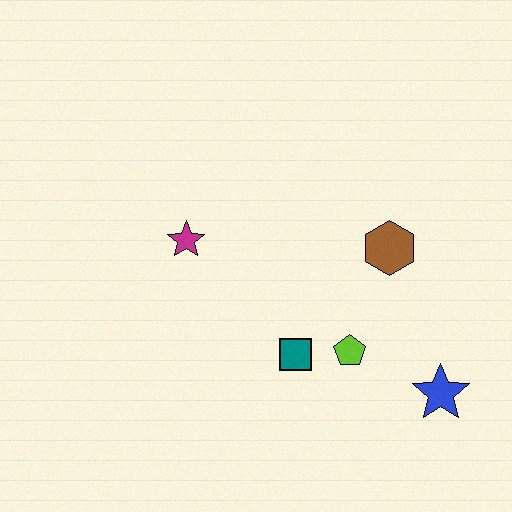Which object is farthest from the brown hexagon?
The magenta star is farthest from the brown hexagon.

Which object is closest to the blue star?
The lime pentagon is closest to the blue star.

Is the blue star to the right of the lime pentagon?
Yes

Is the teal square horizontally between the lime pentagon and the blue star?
No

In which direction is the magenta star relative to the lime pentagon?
The magenta star is to the left of the lime pentagon.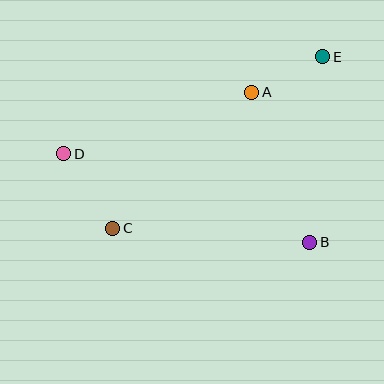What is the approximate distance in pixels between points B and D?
The distance between B and D is approximately 262 pixels.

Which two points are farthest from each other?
Points D and E are farthest from each other.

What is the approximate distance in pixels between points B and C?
The distance between B and C is approximately 197 pixels.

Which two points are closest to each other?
Points A and E are closest to each other.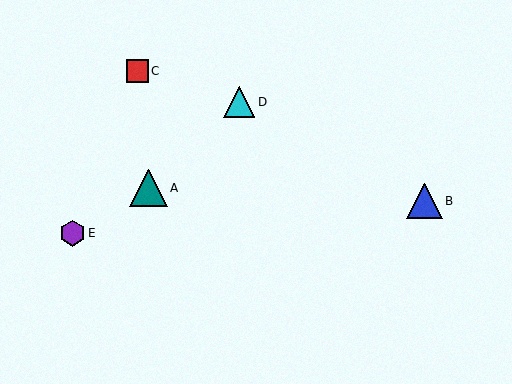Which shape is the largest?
The teal triangle (labeled A) is the largest.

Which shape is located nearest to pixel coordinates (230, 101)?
The cyan triangle (labeled D) at (239, 102) is nearest to that location.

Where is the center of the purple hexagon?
The center of the purple hexagon is at (72, 233).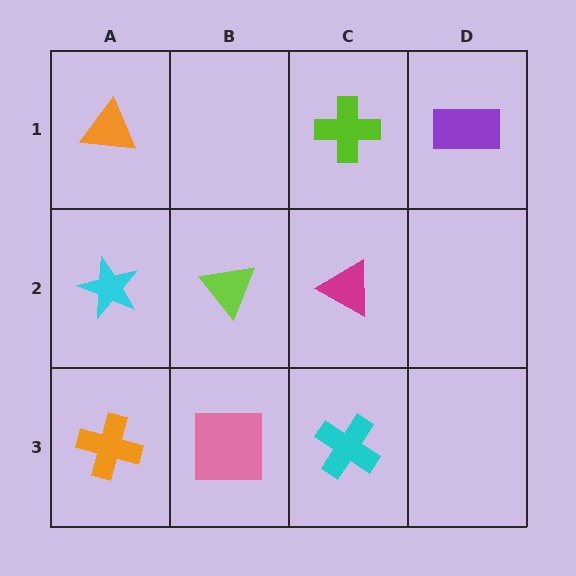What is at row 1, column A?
An orange triangle.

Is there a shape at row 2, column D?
No, that cell is empty.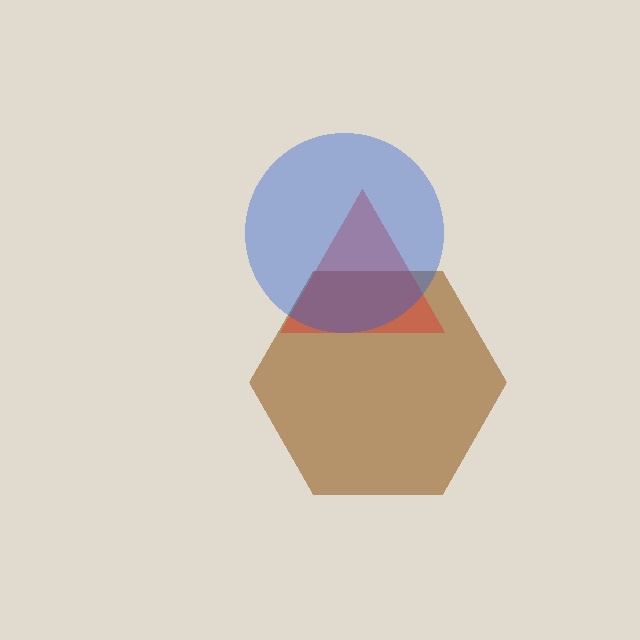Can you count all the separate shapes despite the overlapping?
Yes, there are 3 separate shapes.